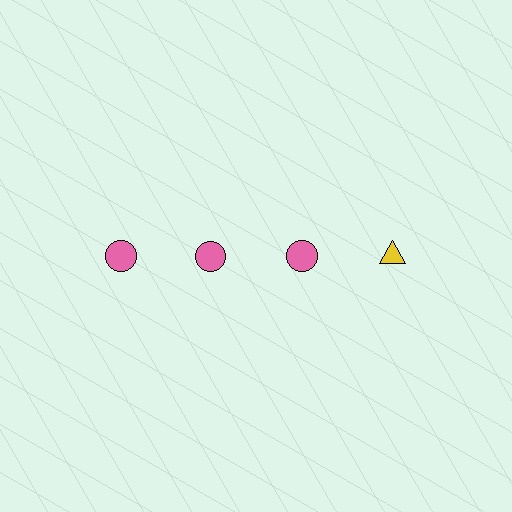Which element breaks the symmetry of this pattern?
The yellow triangle in the top row, second from right column breaks the symmetry. All other shapes are pink circles.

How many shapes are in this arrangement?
There are 4 shapes arranged in a grid pattern.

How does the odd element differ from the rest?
It differs in both color (yellow instead of pink) and shape (triangle instead of circle).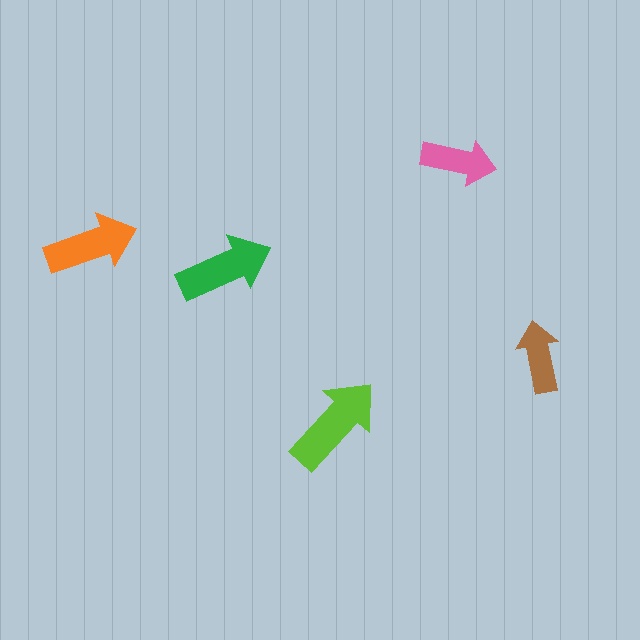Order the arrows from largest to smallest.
the lime one, the green one, the orange one, the pink one, the brown one.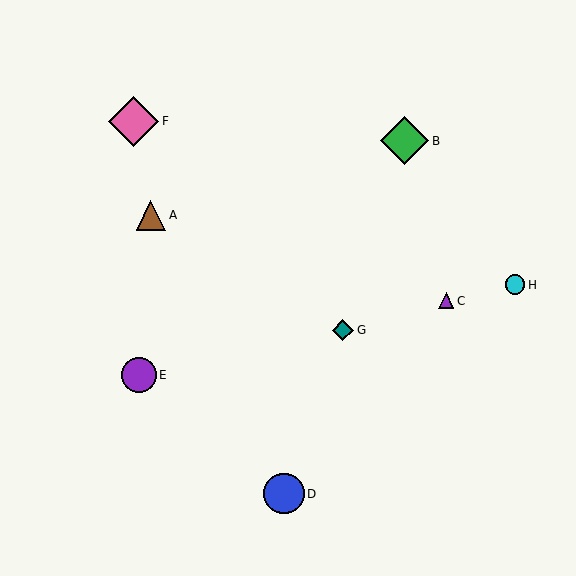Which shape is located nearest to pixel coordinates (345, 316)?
The teal diamond (labeled G) at (343, 330) is nearest to that location.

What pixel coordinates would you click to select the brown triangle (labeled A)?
Click at (151, 215) to select the brown triangle A.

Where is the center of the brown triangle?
The center of the brown triangle is at (151, 215).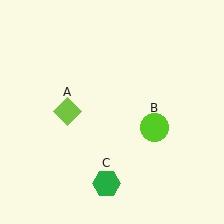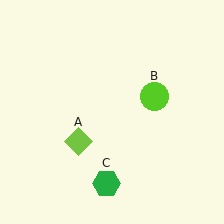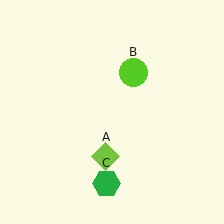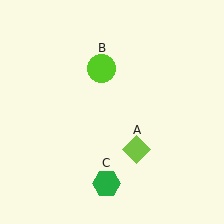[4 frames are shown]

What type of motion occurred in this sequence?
The lime diamond (object A), lime circle (object B) rotated counterclockwise around the center of the scene.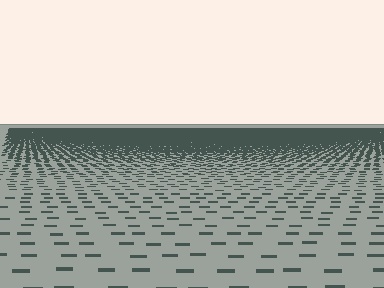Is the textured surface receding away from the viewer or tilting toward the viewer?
The surface is receding away from the viewer. Texture elements get smaller and denser toward the top.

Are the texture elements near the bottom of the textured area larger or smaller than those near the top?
Larger. Near the bottom, elements are closer to the viewer and appear at a bigger on-screen size.